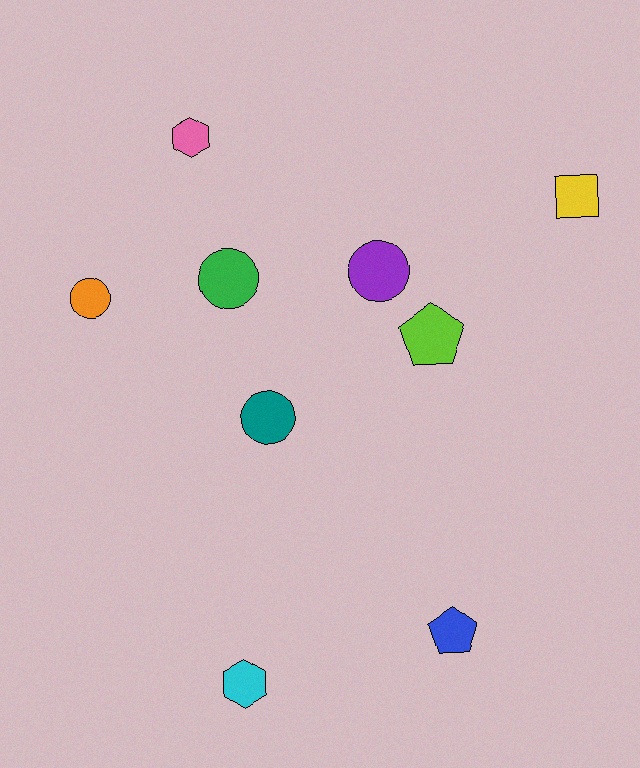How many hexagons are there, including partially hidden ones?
There are 2 hexagons.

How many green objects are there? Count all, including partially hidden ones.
There is 1 green object.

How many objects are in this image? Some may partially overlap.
There are 9 objects.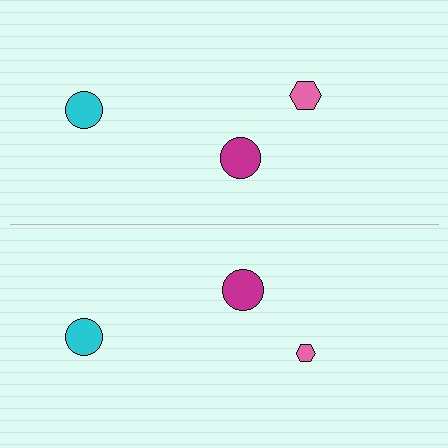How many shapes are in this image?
There are 6 shapes in this image.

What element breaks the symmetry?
The pink hexagon on the bottom side has a different size than its mirror counterpart.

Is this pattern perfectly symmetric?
No, the pattern is not perfectly symmetric. The pink hexagon on the bottom side has a different size than its mirror counterpart.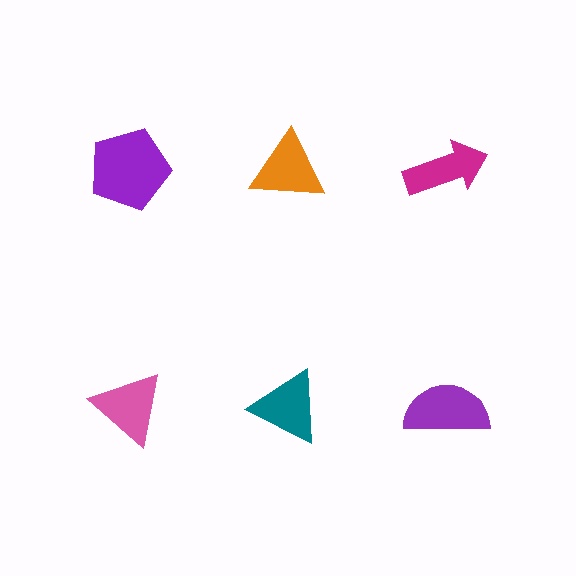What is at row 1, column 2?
An orange triangle.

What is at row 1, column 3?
A magenta arrow.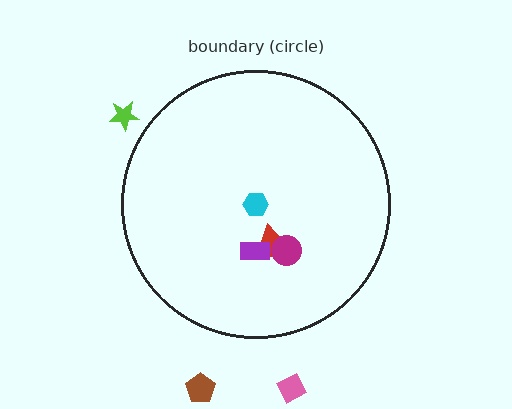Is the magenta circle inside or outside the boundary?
Inside.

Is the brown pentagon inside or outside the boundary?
Outside.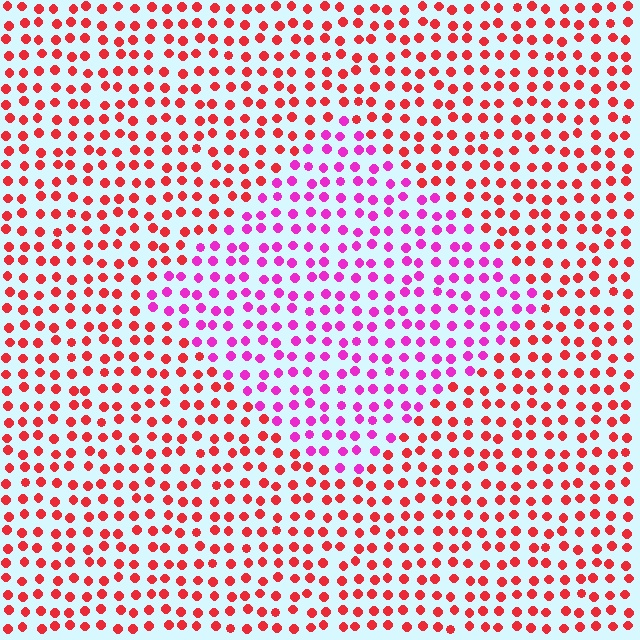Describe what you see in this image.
The image is filled with small red elements in a uniform arrangement. A diamond-shaped region is visible where the elements are tinted to a slightly different hue, forming a subtle color boundary.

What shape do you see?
I see a diamond.